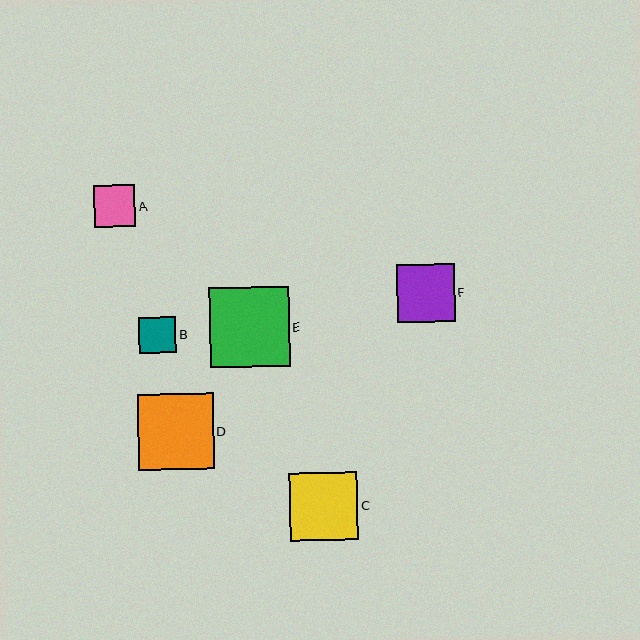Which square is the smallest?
Square B is the smallest with a size of approximately 37 pixels.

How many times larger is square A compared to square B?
Square A is approximately 1.1 times the size of square B.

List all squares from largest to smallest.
From largest to smallest: E, D, C, F, A, B.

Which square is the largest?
Square E is the largest with a size of approximately 80 pixels.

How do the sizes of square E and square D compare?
Square E and square D are approximately the same size.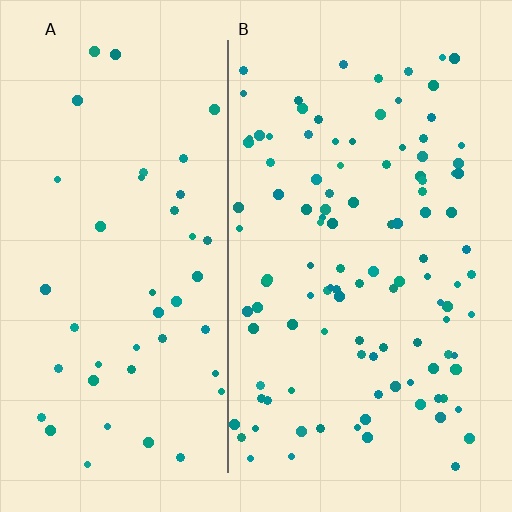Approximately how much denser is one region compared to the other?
Approximately 2.5× — region B over region A.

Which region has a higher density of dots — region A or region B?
B (the right).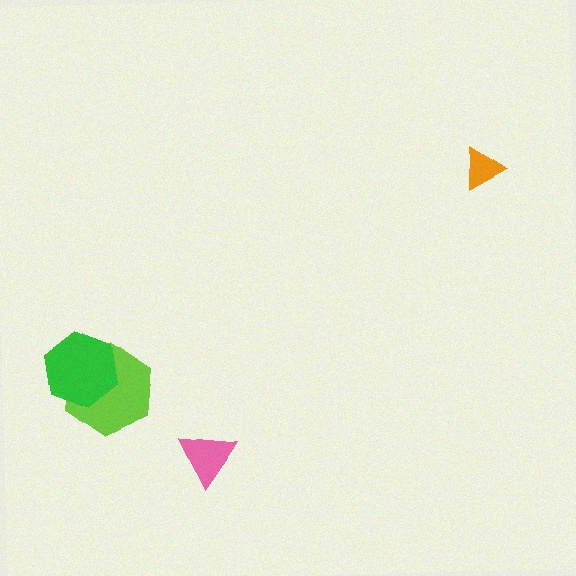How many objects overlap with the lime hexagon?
1 object overlaps with the lime hexagon.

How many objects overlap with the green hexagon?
1 object overlaps with the green hexagon.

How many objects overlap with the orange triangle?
0 objects overlap with the orange triangle.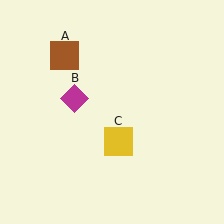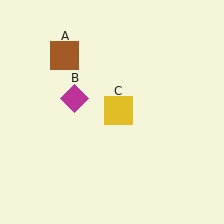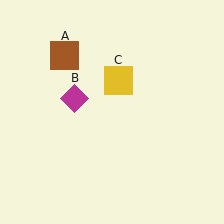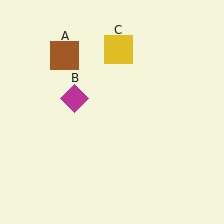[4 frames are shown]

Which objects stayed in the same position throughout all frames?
Brown square (object A) and magenta diamond (object B) remained stationary.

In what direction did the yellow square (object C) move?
The yellow square (object C) moved up.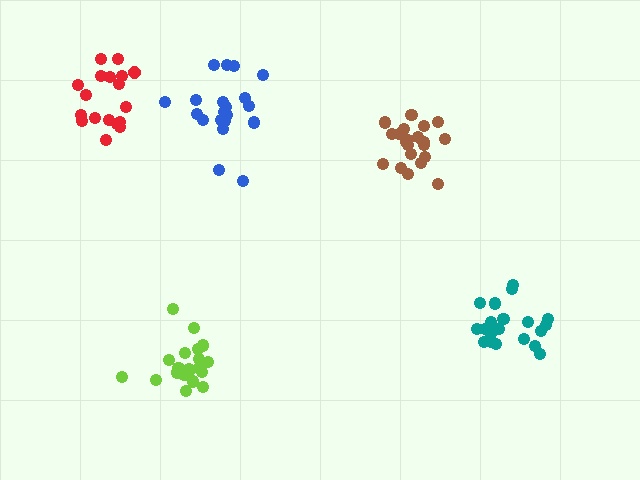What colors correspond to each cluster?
The clusters are colored: teal, blue, brown, lime, red.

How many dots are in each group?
Group 1: 21 dots, Group 2: 20 dots, Group 3: 21 dots, Group 4: 21 dots, Group 5: 18 dots (101 total).